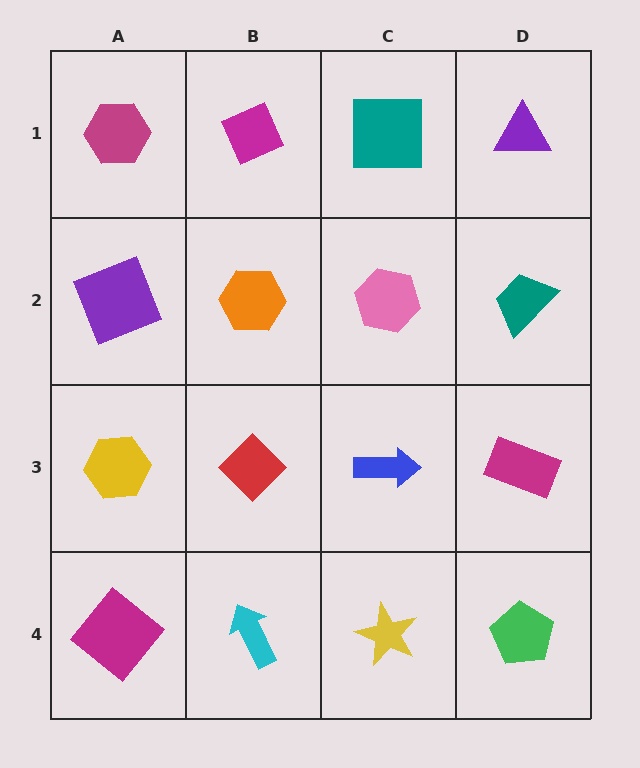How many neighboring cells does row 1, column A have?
2.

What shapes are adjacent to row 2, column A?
A magenta hexagon (row 1, column A), a yellow hexagon (row 3, column A), an orange hexagon (row 2, column B).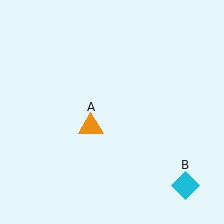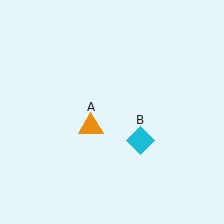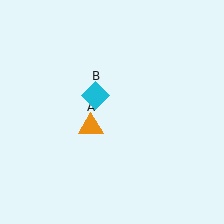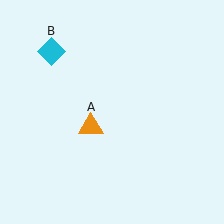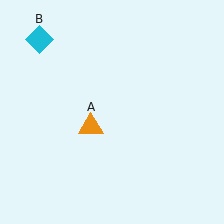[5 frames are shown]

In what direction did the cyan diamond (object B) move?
The cyan diamond (object B) moved up and to the left.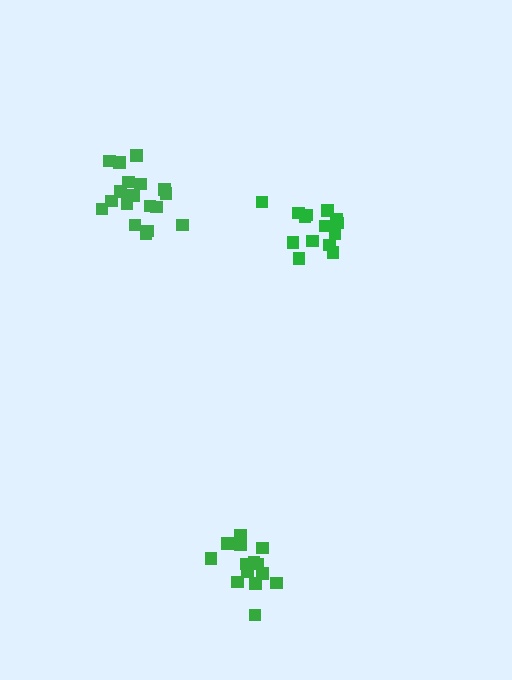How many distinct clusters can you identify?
There are 3 distinct clusters.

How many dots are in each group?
Group 1: 14 dots, Group 2: 14 dots, Group 3: 18 dots (46 total).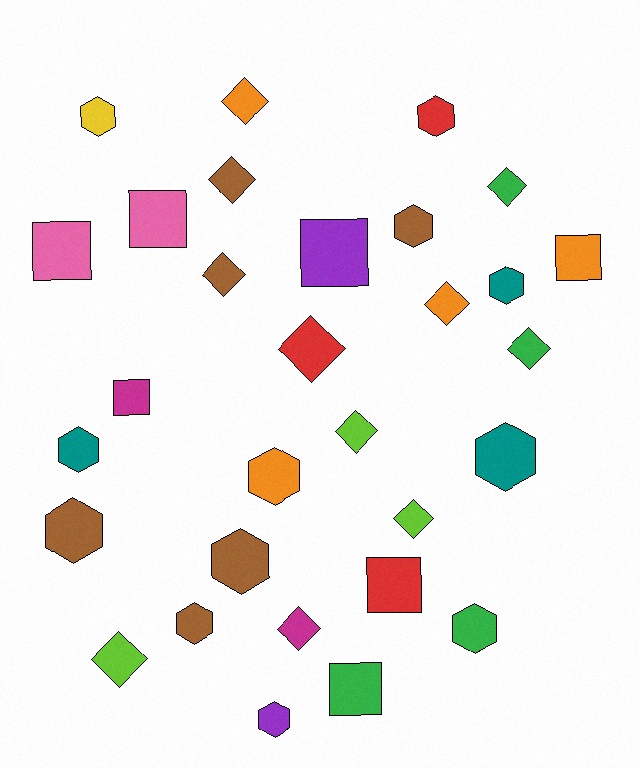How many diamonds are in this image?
There are 11 diamonds.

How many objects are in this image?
There are 30 objects.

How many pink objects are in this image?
There are 2 pink objects.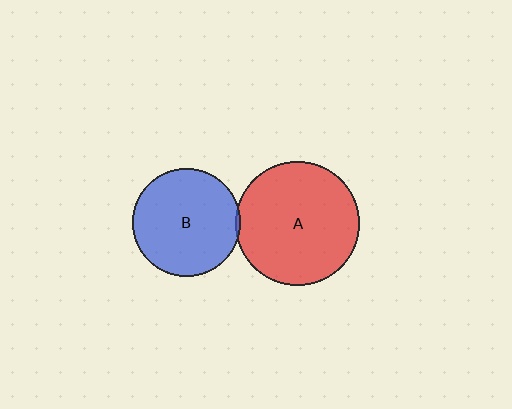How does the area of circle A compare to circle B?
Approximately 1.3 times.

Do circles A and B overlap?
Yes.